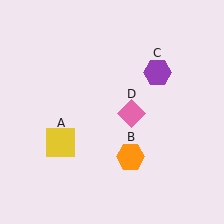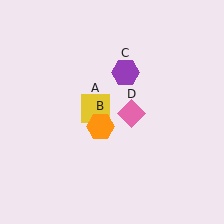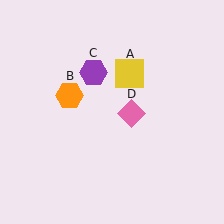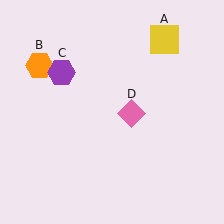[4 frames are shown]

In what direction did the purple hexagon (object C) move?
The purple hexagon (object C) moved left.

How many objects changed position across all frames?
3 objects changed position: yellow square (object A), orange hexagon (object B), purple hexagon (object C).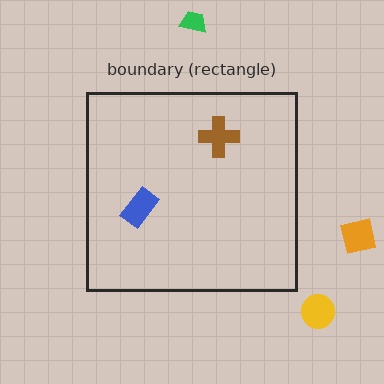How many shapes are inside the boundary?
2 inside, 3 outside.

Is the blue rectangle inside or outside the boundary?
Inside.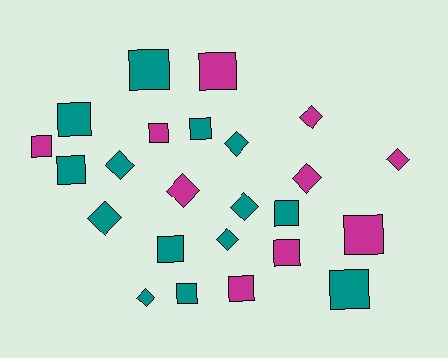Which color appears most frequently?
Teal, with 14 objects.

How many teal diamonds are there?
There are 6 teal diamonds.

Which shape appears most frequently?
Square, with 14 objects.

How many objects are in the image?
There are 24 objects.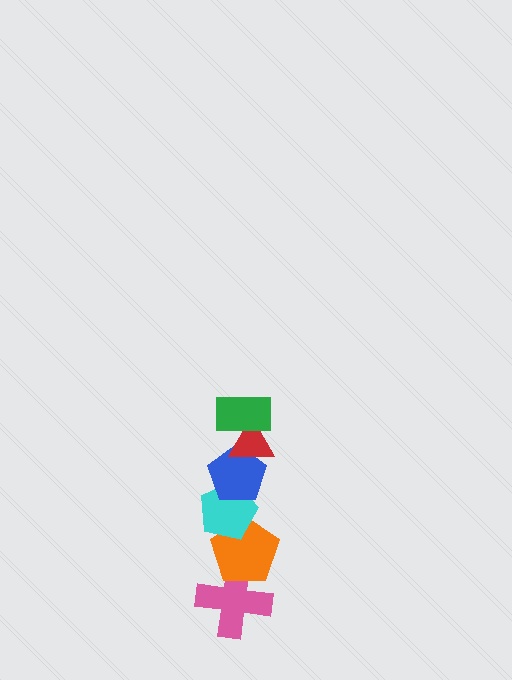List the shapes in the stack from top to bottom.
From top to bottom: the green rectangle, the red triangle, the blue pentagon, the cyan pentagon, the orange pentagon, the pink cross.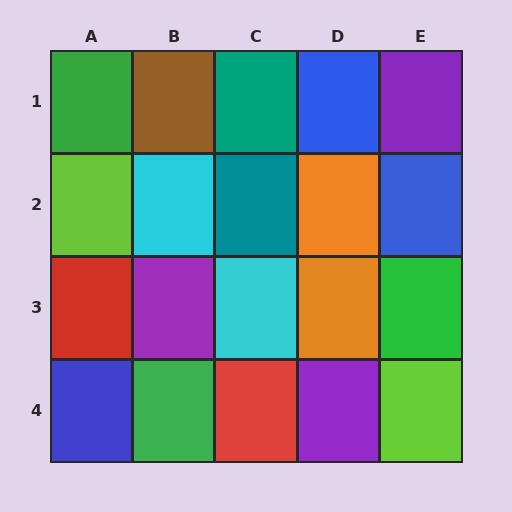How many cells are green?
3 cells are green.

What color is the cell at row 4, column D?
Purple.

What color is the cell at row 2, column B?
Cyan.